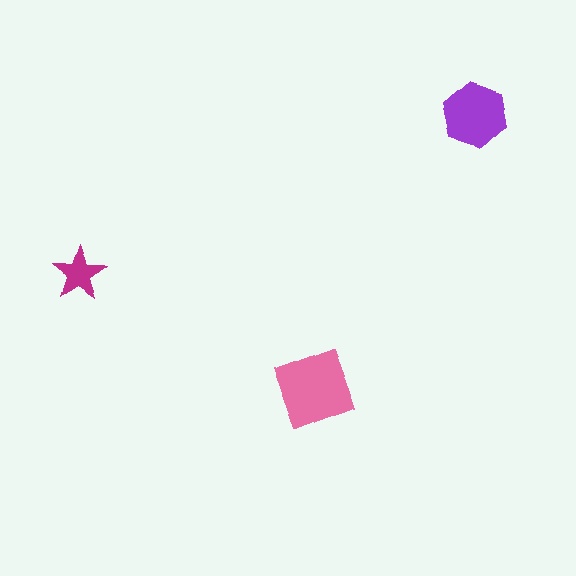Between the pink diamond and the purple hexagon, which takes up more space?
The pink diamond.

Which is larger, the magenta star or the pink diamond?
The pink diamond.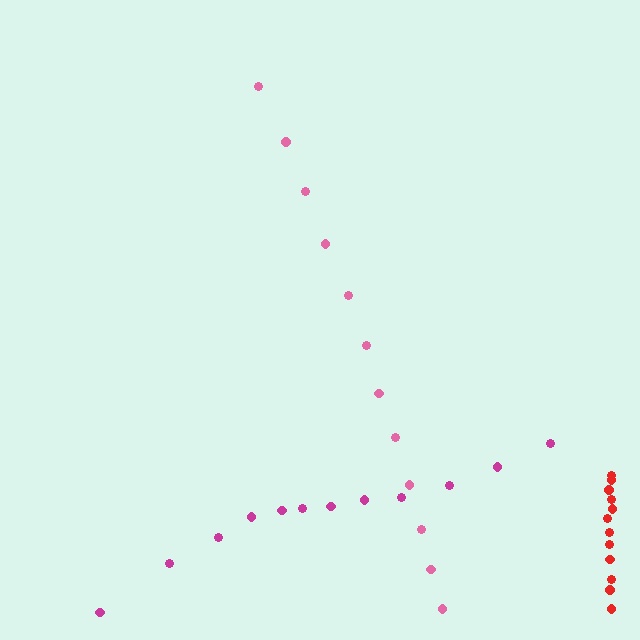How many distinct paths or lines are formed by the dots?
There are 3 distinct paths.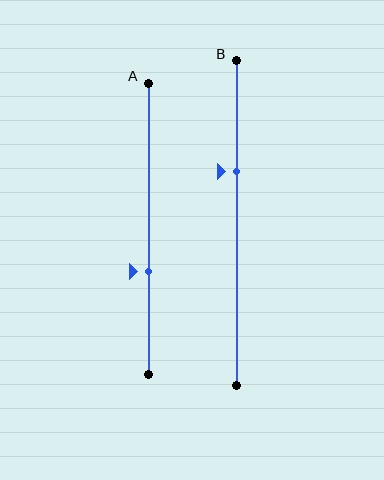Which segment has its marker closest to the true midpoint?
Segment A has its marker closest to the true midpoint.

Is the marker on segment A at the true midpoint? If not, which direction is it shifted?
No, the marker on segment A is shifted downward by about 15% of the segment length.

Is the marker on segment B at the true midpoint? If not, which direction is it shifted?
No, the marker on segment B is shifted upward by about 16% of the segment length.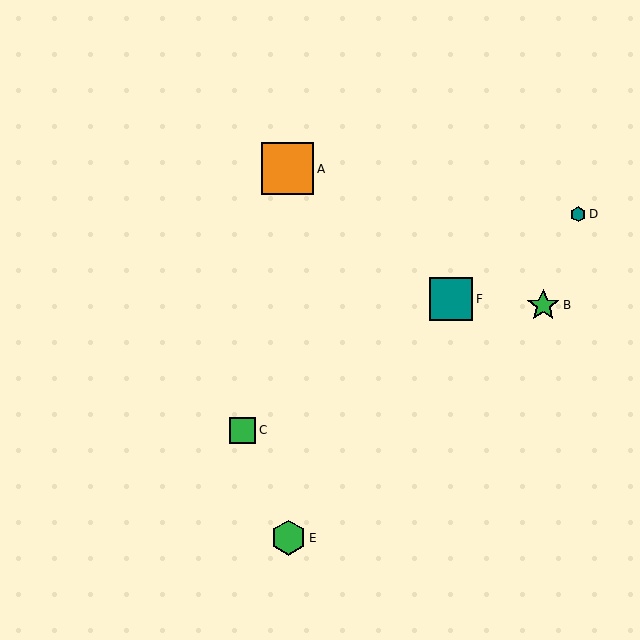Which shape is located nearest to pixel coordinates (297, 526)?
The green hexagon (labeled E) at (288, 538) is nearest to that location.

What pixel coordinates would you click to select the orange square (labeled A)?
Click at (287, 169) to select the orange square A.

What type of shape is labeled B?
Shape B is a green star.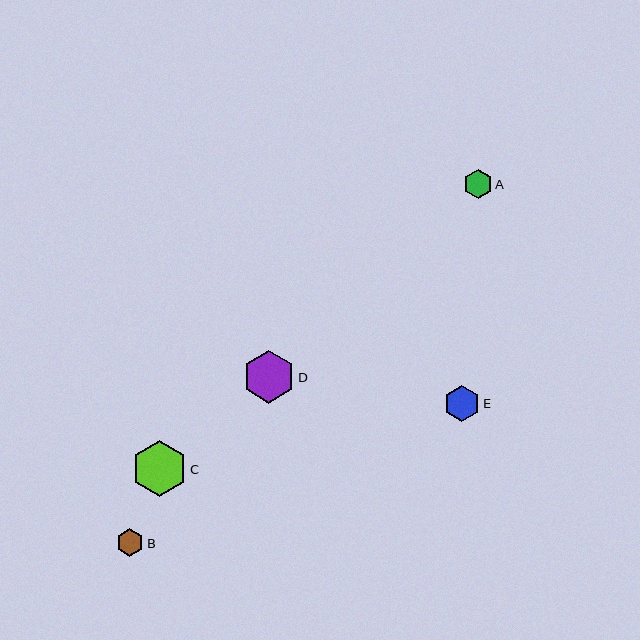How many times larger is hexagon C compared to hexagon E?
Hexagon C is approximately 1.6 times the size of hexagon E.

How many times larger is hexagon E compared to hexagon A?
Hexagon E is approximately 1.3 times the size of hexagon A.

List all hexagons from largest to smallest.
From largest to smallest: C, D, E, A, B.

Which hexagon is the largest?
Hexagon C is the largest with a size of approximately 56 pixels.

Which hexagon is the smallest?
Hexagon B is the smallest with a size of approximately 27 pixels.